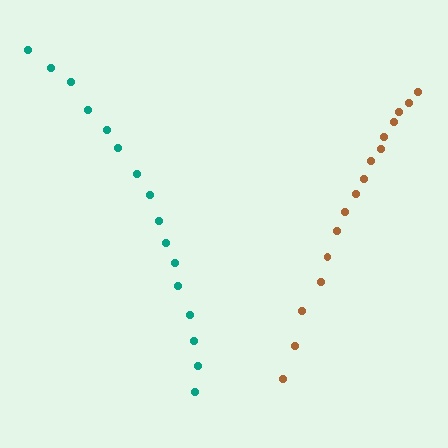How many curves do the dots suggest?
There are 2 distinct paths.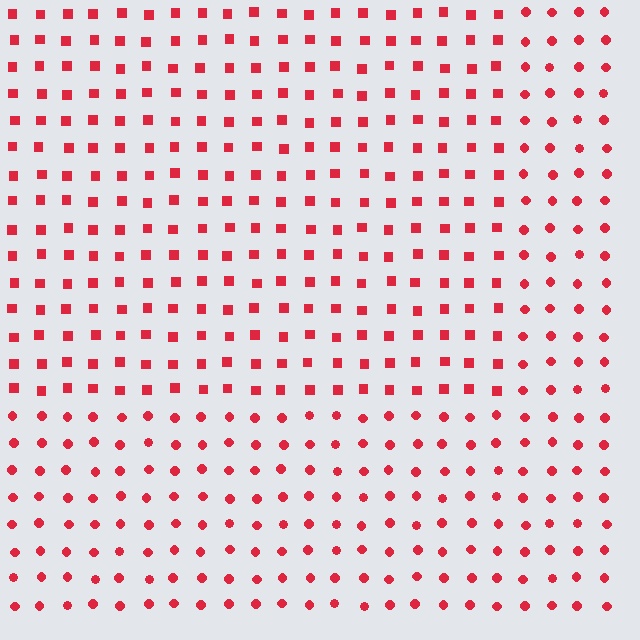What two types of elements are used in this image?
The image uses squares inside the rectangle region and circles outside it.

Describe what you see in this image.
The image is filled with small red elements arranged in a uniform grid. A rectangle-shaped region contains squares, while the surrounding area contains circles. The boundary is defined purely by the change in element shape.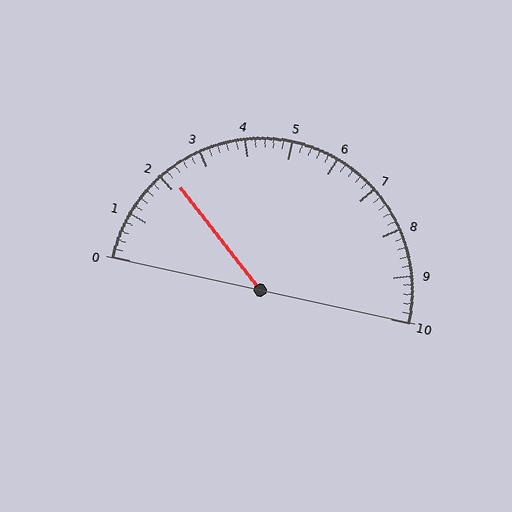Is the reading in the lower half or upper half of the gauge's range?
The reading is in the lower half of the range (0 to 10).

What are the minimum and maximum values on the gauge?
The gauge ranges from 0 to 10.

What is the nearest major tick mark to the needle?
The nearest major tick mark is 2.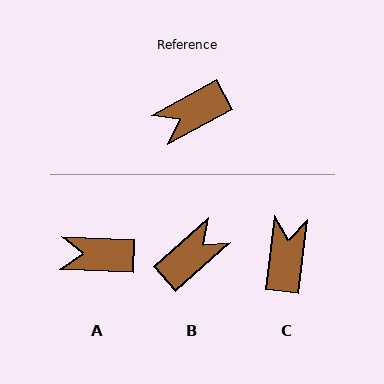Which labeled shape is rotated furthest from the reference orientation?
B, about 168 degrees away.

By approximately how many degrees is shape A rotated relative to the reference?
Approximately 31 degrees clockwise.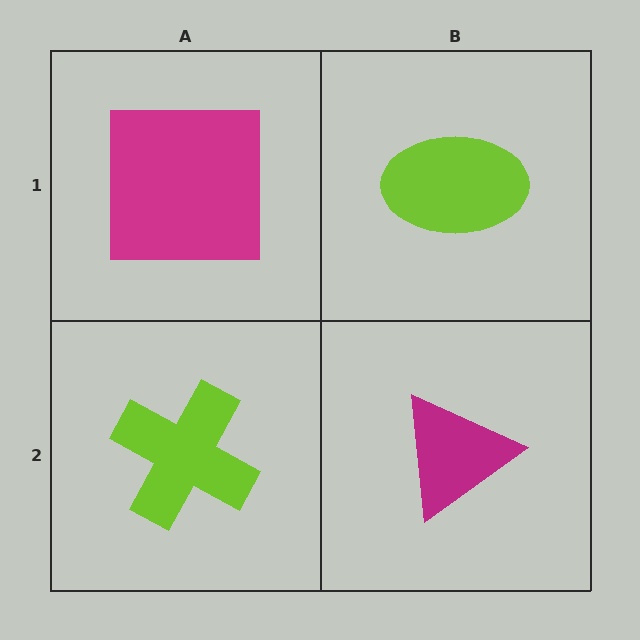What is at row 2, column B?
A magenta triangle.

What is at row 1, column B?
A lime ellipse.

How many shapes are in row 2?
2 shapes.